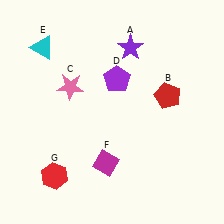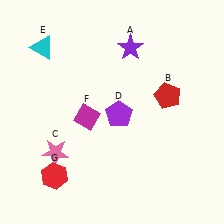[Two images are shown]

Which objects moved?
The objects that moved are: the pink star (C), the purple pentagon (D), the magenta diamond (F).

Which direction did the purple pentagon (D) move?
The purple pentagon (D) moved down.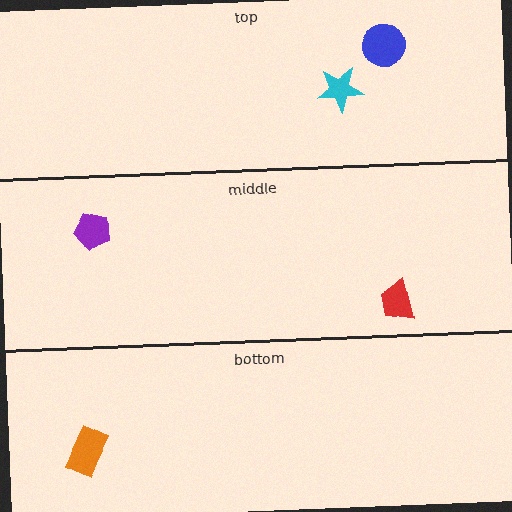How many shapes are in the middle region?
2.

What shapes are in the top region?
The cyan star, the blue circle.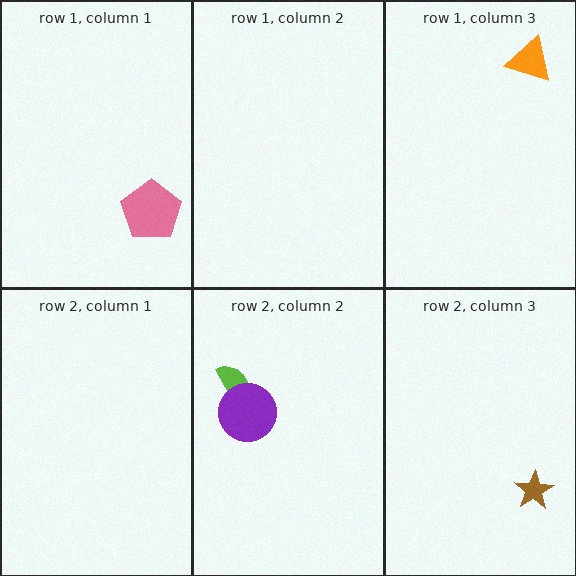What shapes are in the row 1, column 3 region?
The orange triangle.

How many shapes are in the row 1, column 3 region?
1.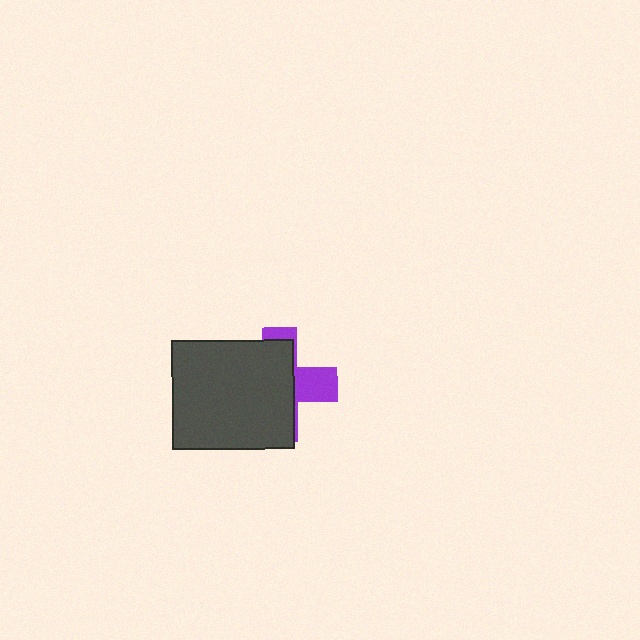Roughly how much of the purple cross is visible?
A small part of it is visible (roughly 33%).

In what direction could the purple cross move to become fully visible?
The purple cross could move right. That would shift it out from behind the dark gray rectangle entirely.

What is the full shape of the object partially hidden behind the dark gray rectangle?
The partially hidden object is a purple cross.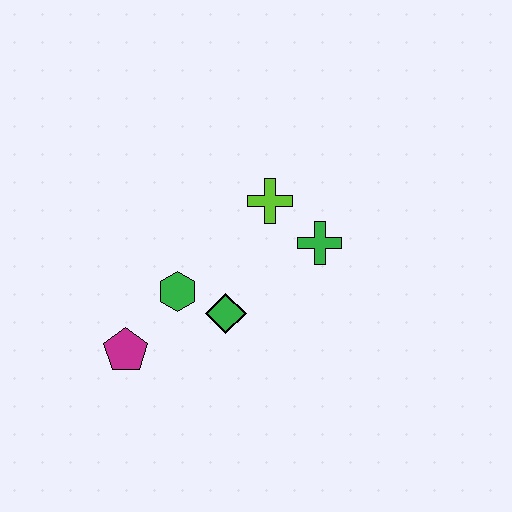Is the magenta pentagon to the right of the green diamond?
No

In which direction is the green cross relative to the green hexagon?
The green cross is to the right of the green hexagon.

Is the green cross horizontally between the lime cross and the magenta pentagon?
No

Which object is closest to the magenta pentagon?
The green hexagon is closest to the magenta pentagon.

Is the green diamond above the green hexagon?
No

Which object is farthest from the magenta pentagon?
The green cross is farthest from the magenta pentagon.